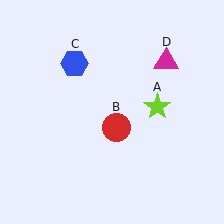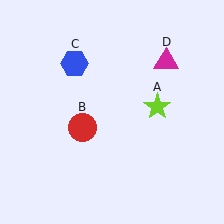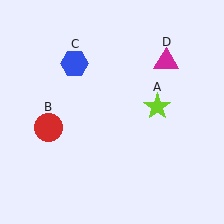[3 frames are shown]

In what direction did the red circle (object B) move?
The red circle (object B) moved left.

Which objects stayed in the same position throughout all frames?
Lime star (object A) and blue hexagon (object C) and magenta triangle (object D) remained stationary.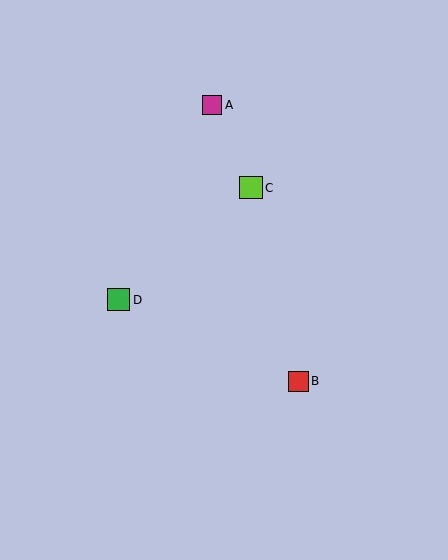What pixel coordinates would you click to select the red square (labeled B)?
Click at (298, 381) to select the red square B.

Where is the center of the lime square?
The center of the lime square is at (251, 188).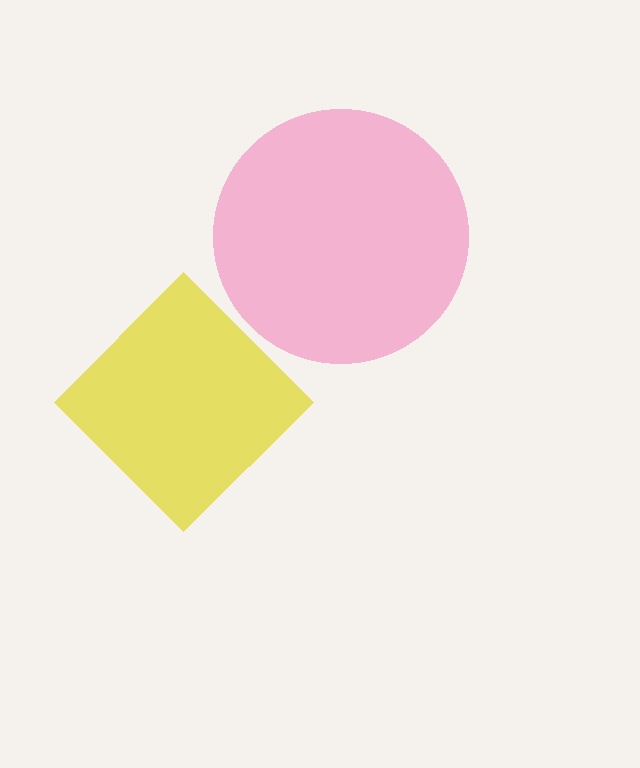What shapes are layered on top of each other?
The layered shapes are: a yellow diamond, a pink circle.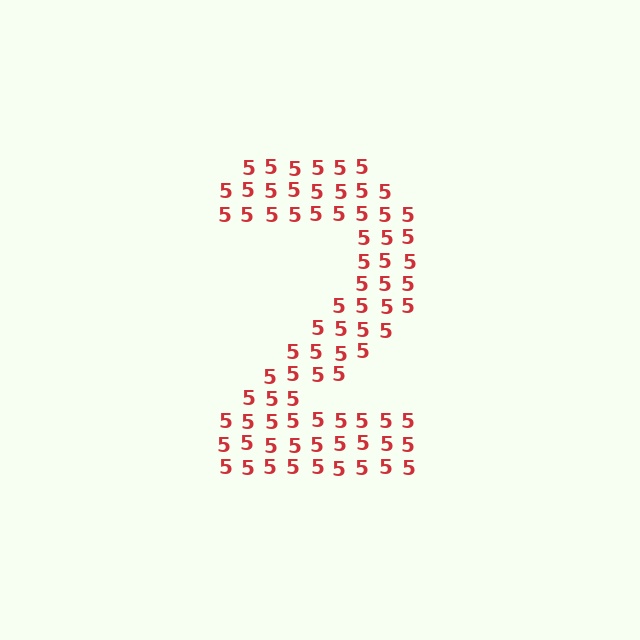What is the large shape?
The large shape is the digit 2.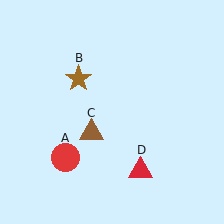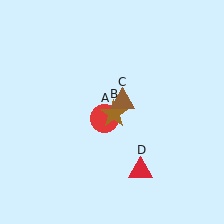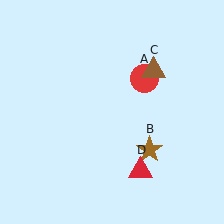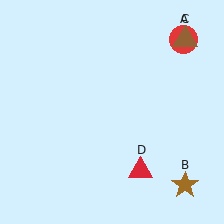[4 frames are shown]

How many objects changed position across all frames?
3 objects changed position: red circle (object A), brown star (object B), brown triangle (object C).